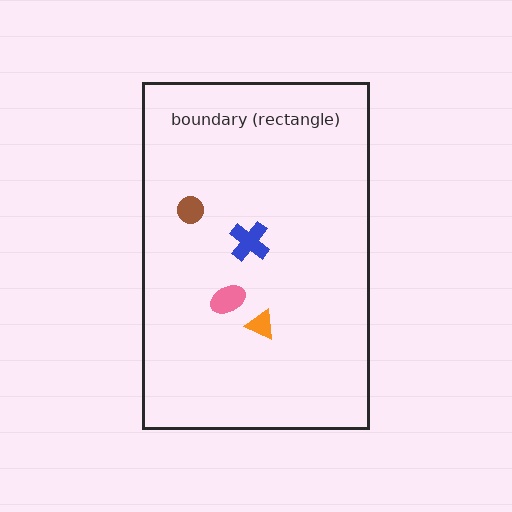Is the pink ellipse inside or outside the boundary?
Inside.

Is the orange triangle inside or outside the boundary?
Inside.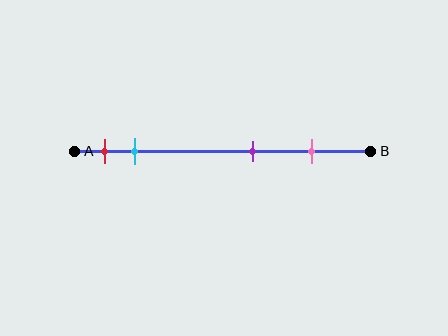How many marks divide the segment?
There are 4 marks dividing the segment.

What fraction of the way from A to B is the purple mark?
The purple mark is approximately 60% (0.6) of the way from A to B.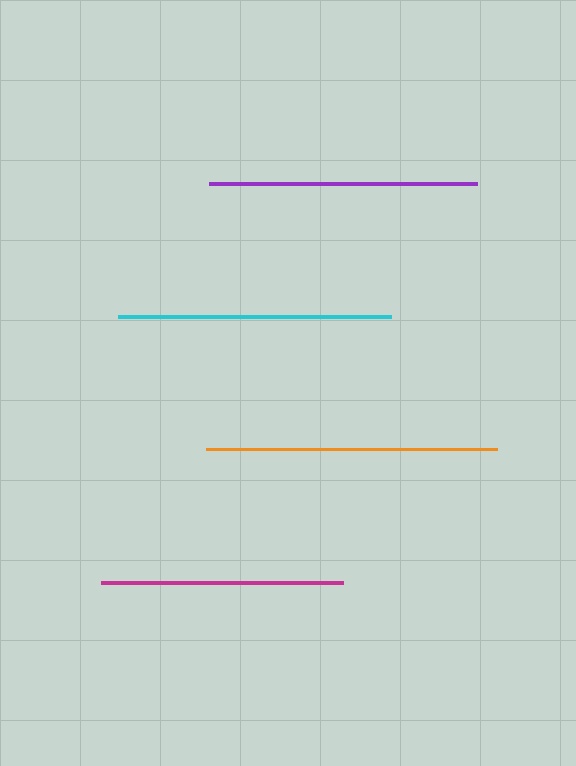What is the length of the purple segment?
The purple segment is approximately 268 pixels long.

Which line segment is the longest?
The orange line is the longest at approximately 290 pixels.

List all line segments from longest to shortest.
From longest to shortest: orange, cyan, purple, magenta.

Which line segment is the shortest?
The magenta line is the shortest at approximately 242 pixels.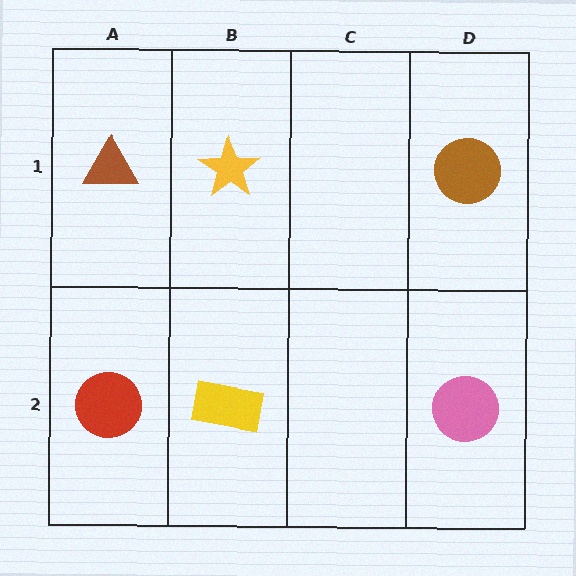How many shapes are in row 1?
3 shapes.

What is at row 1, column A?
A brown triangle.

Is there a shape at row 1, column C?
No, that cell is empty.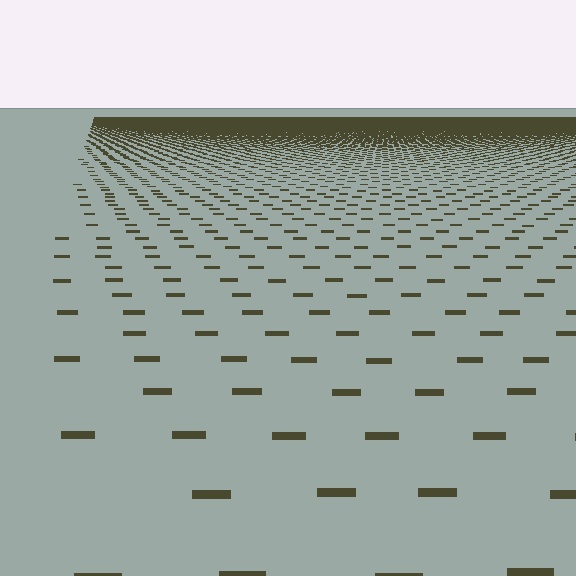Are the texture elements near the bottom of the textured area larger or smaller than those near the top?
Larger. Near the bottom, elements are closer to the viewer and appear at a bigger on-screen size.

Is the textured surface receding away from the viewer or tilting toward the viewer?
The surface is receding away from the viewer. Texture elements get smaller and denser toward the top.